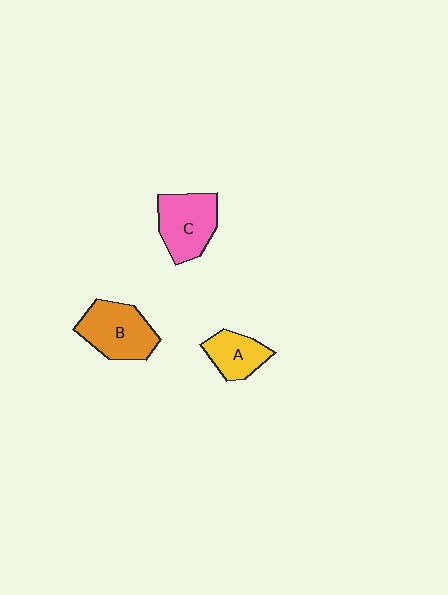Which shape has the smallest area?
Shape A (yellow).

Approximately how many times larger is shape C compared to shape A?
Approximately 1.5 times.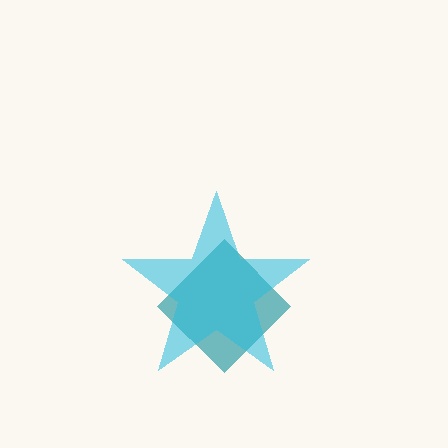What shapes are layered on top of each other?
The layered shapes are: a teal diamond, a cyan star.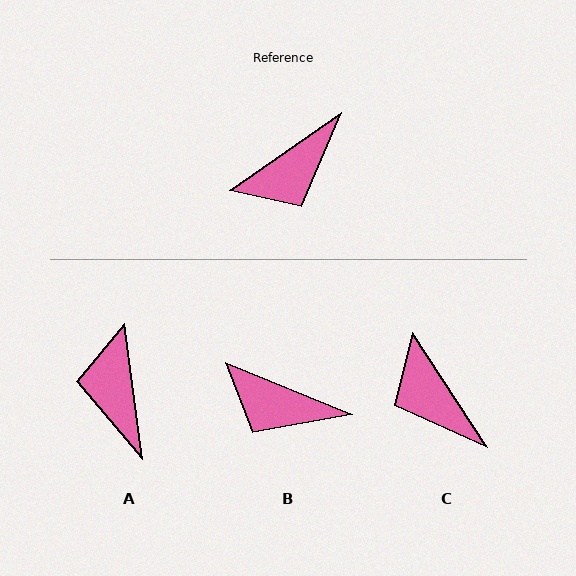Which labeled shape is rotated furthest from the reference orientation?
A, about 117 degrees away.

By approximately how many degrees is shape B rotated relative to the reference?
Approximately 57 degrees clockwise.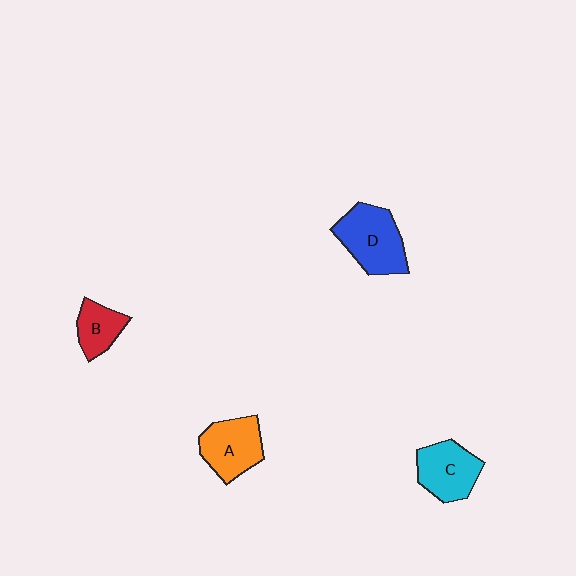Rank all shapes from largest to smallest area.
From largest to smallest: D (blue), A (orange), C (cyan), B (red).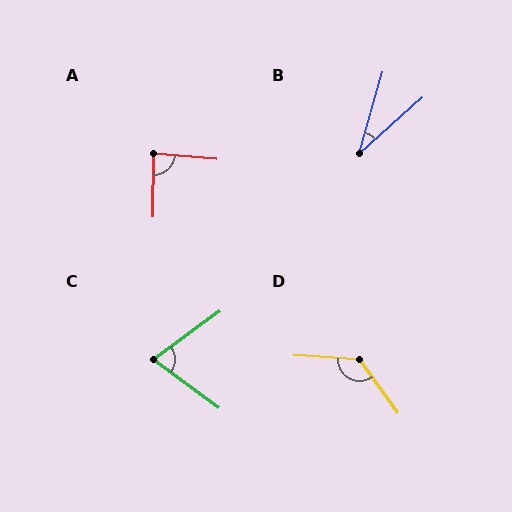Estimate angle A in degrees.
Approximately 86 degrees.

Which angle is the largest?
D, at approximately 130 degrees.